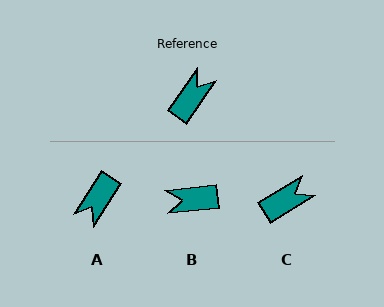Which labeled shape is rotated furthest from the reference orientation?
A, about 178 degrees away.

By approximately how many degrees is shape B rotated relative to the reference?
Approximately 130 degrees counter-clockwise.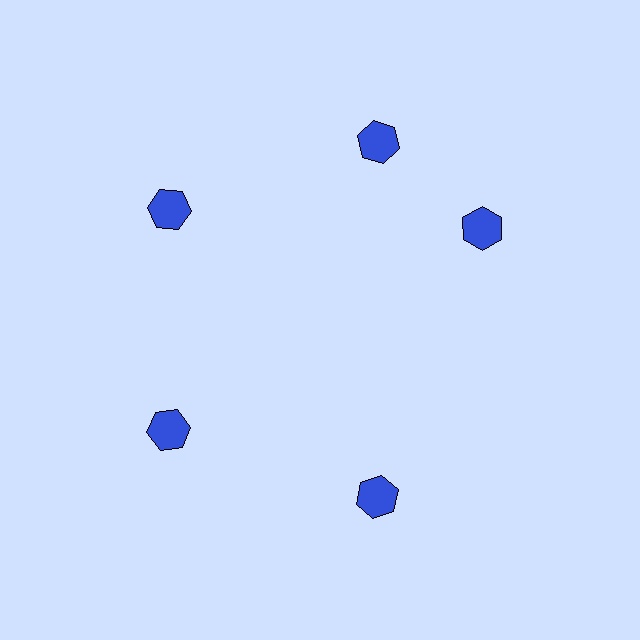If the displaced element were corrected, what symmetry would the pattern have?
It would have 5-fold rotational symmetry — the pattern would map onto itself every 72 degrees.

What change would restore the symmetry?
The symmetry would be restored by rotating it back into even spacing with its neighbors so that all 5 hexagons sit at equal angles and equal distance from the center.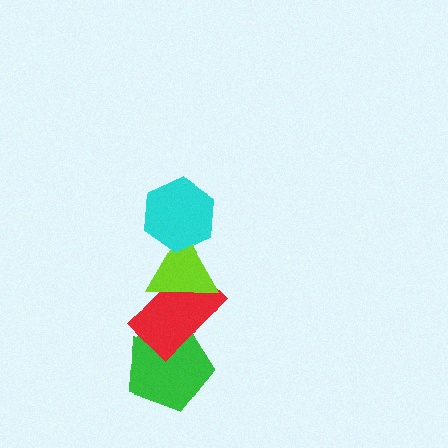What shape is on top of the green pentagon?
The red rectangle is on top of the green pentagon.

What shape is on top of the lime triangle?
The cyan hexagon is on top of the lime triangle.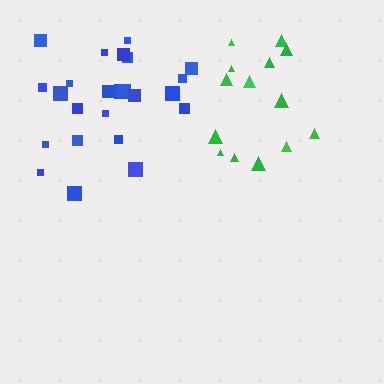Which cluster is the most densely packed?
Blue.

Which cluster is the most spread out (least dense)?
Green.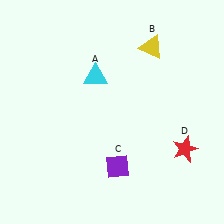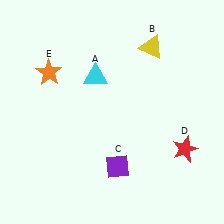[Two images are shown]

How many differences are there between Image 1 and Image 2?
There is 1 difference between the two images.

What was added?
An orange star (E) was added in Image 2.